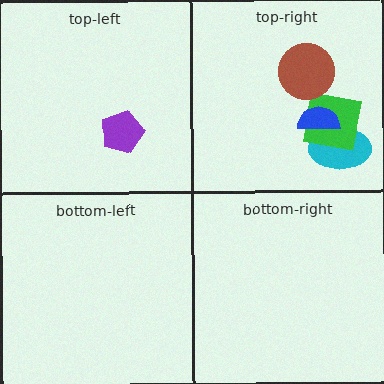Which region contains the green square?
The top-right region.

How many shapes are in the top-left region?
1.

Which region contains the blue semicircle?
The top-right region.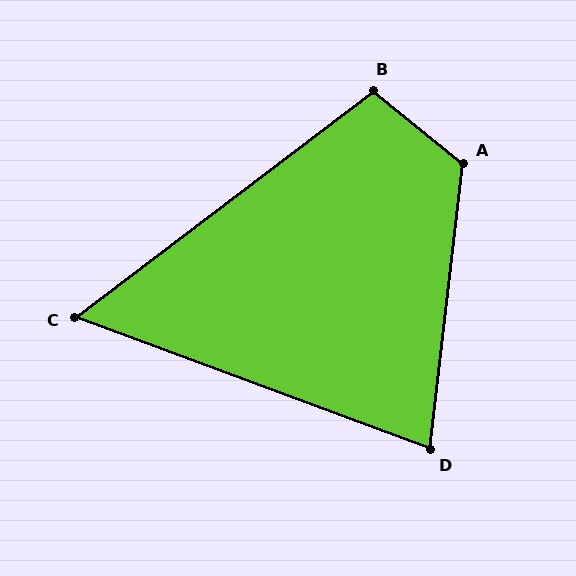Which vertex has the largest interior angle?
A, at approximately 122 degrees.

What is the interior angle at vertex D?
Approximately 76 degrees (acute).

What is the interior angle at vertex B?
Approximately 104 degrees (obtuse).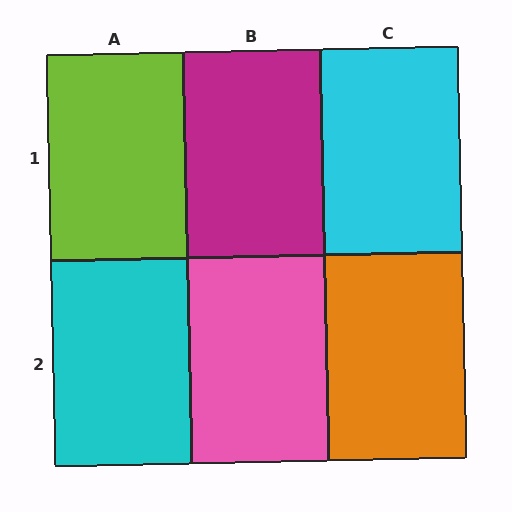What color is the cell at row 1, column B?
Magenta.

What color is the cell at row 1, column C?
Cyan.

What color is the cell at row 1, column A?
Lime.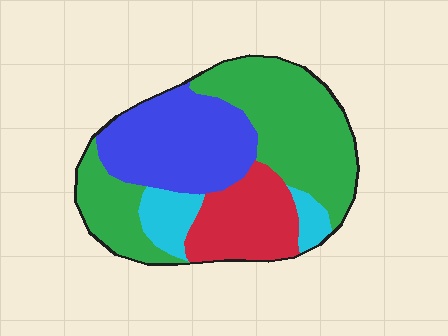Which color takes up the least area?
Cyan, at roughly 10%.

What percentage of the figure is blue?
Blue takes up between a quarter and a half of the figure.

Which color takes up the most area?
Green, at roughly 45%.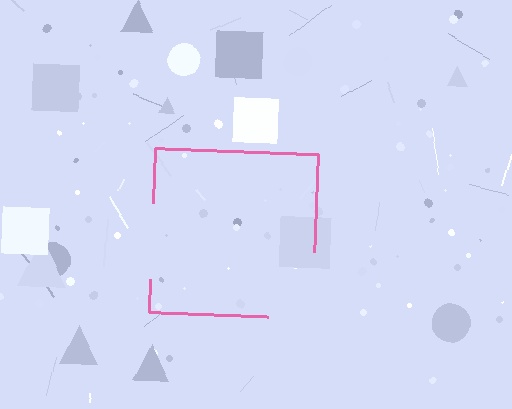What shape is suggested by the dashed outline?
The dashed outline suggests a square.